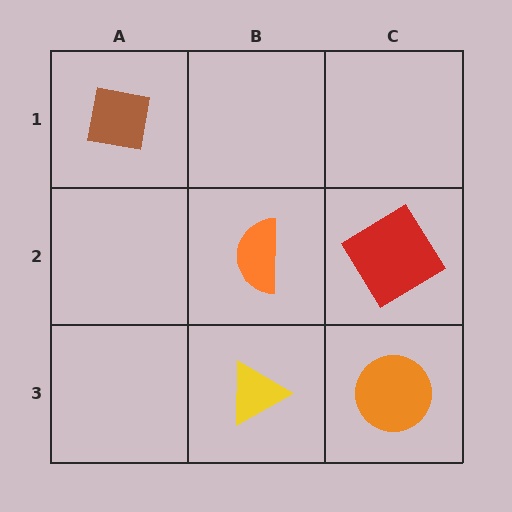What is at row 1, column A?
A brown square.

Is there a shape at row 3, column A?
No, that cell is empty.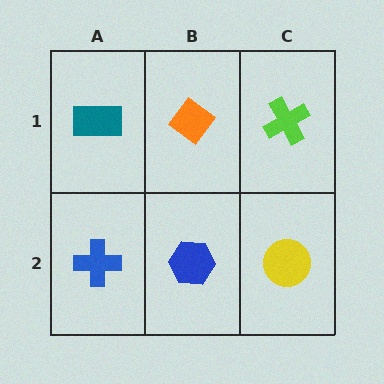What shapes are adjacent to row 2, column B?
An orange diamond (row 1, column B), a blue cross (row 2, column A), a yellow circle (row 2, column C).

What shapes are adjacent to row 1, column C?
A yellow circle (row 2, column C), an orange diamond (row 1, column B).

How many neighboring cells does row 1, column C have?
2.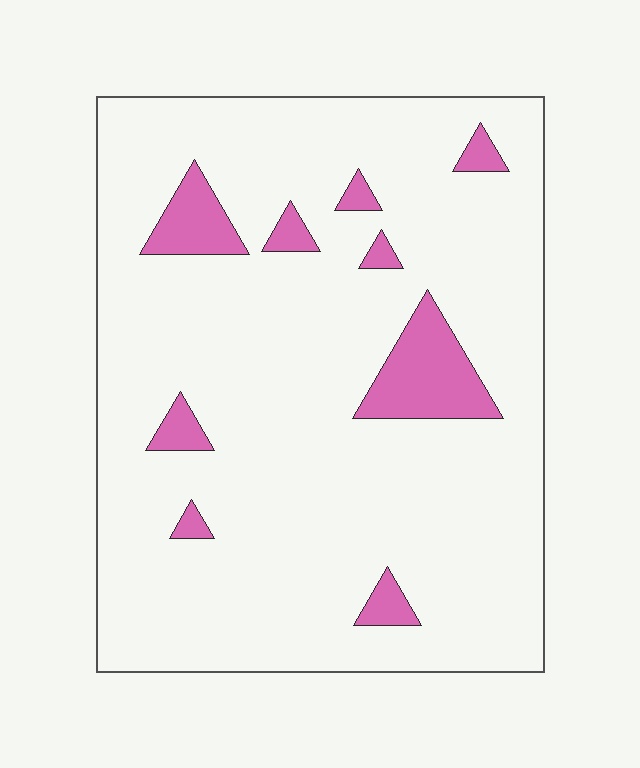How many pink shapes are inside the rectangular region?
9.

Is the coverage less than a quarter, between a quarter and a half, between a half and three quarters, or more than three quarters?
Less than a quarter.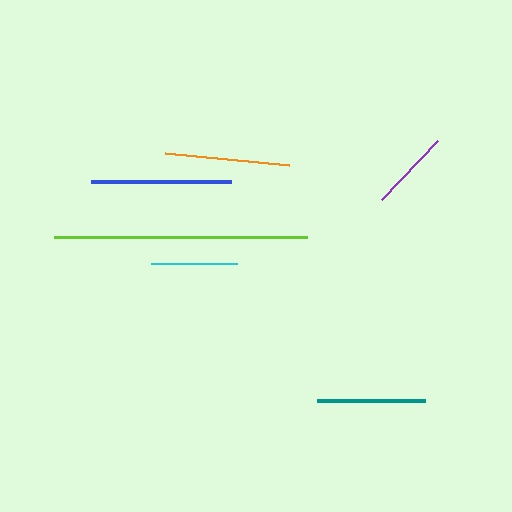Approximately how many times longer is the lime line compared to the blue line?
The lime line is approximately 1.8 times the length of the blue line.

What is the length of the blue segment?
The blue segment is approximately 140 pixels long.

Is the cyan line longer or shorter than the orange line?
The orange line is longer than the cyan line.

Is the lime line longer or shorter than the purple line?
The lime line is longer than the purple line.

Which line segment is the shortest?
The purple line is the shortest at approximately 82 pixels.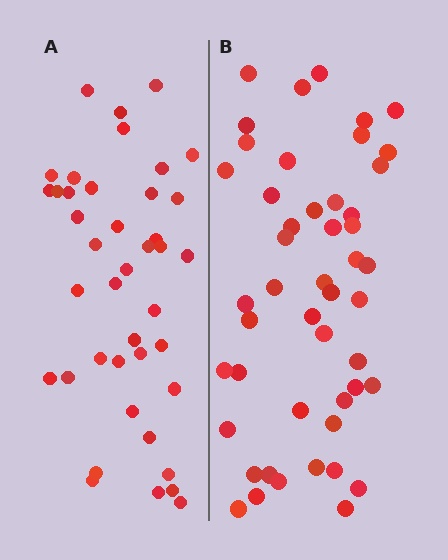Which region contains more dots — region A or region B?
Region B (the right region) has more dots.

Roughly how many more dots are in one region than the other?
Region B has roughly 8 or so more dots than region A.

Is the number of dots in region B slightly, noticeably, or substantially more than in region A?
Region B has only slightly more — the two regions are fairly close. The ratio is roughly 1.2 to 1.